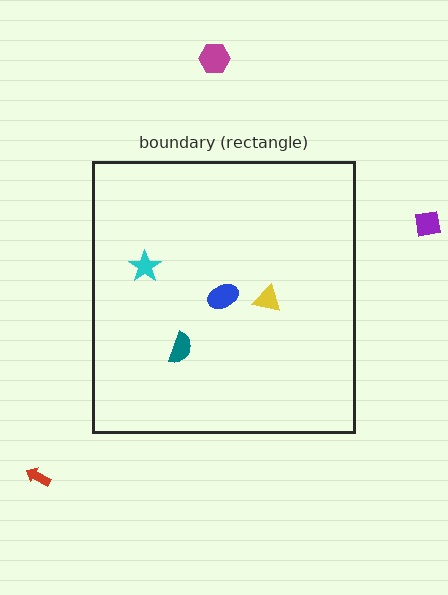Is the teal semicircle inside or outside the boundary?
Inside.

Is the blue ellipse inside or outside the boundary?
Inside.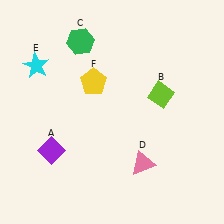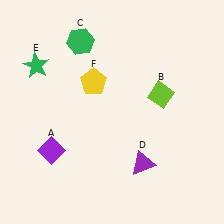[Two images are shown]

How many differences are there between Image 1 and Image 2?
There are 2 differences between the two images.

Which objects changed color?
D changed from pink to purple. E changed from cyan to green.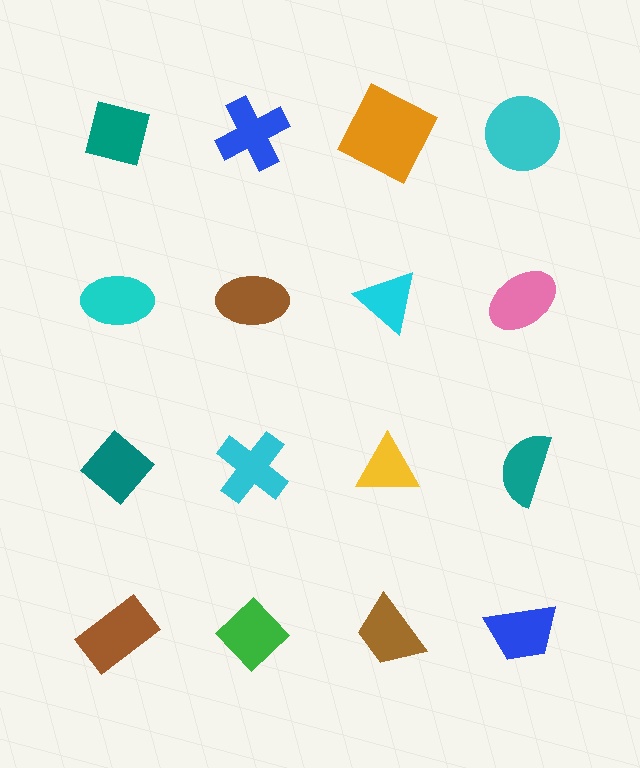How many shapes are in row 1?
4 shapes.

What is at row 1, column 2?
A blue cross.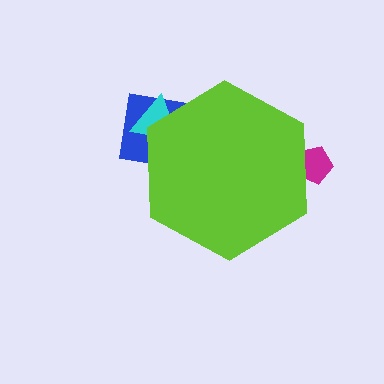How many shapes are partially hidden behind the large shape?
3 shapes are partially hidden.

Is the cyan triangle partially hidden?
Yes, the cyan triangle is partially hidden behind the lime hexagon.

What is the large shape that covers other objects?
A lime hexagon.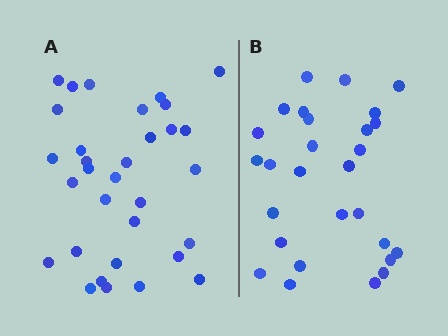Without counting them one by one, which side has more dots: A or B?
Region A (the left region) has more dots.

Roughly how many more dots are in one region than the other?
Region A has about 4 more dots than region B.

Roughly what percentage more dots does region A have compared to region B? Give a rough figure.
About 15% more.